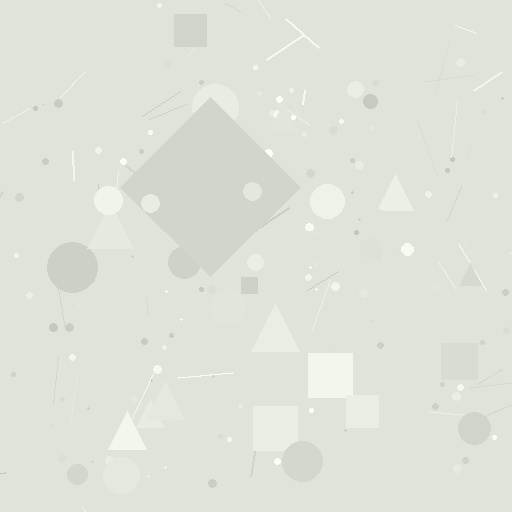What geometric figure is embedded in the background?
A diamond is embedded in the background.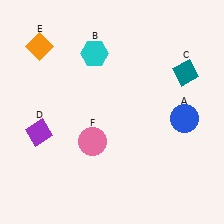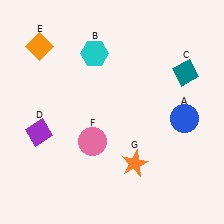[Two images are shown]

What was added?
An orange star (G) was added in Image 2.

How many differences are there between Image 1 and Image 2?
There is 1 difference between the two images.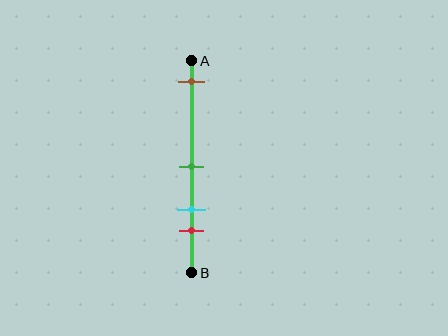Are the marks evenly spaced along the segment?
No, the marks are not evenly spaced.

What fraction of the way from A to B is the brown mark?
The brown mark is approximately 10% (0.1) of the way from A to B.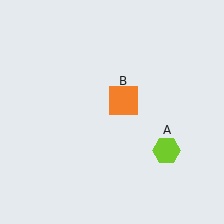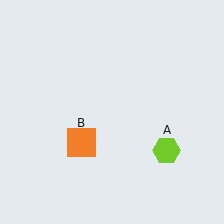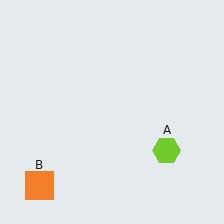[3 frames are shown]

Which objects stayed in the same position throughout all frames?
Lime hexagon (object A) remained stationary.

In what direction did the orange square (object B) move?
The orange square (object B) moved down and to the left.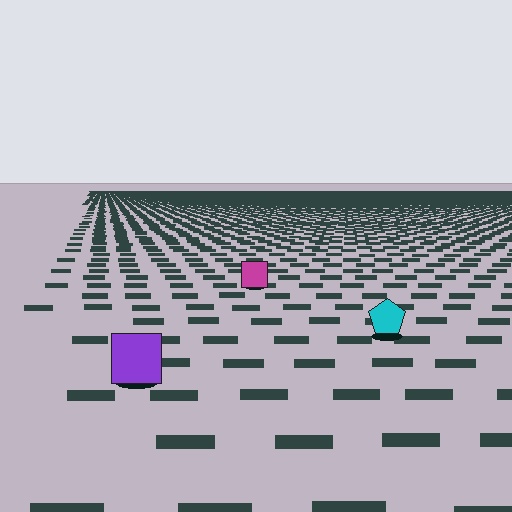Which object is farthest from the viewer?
The magenta square is farthest from the viewer. It appears smaller and the ground texture around it is denser.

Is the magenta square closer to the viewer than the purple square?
No. The purple square is closer — you can tell from the texture gradient: the ground texture is coarser near it.